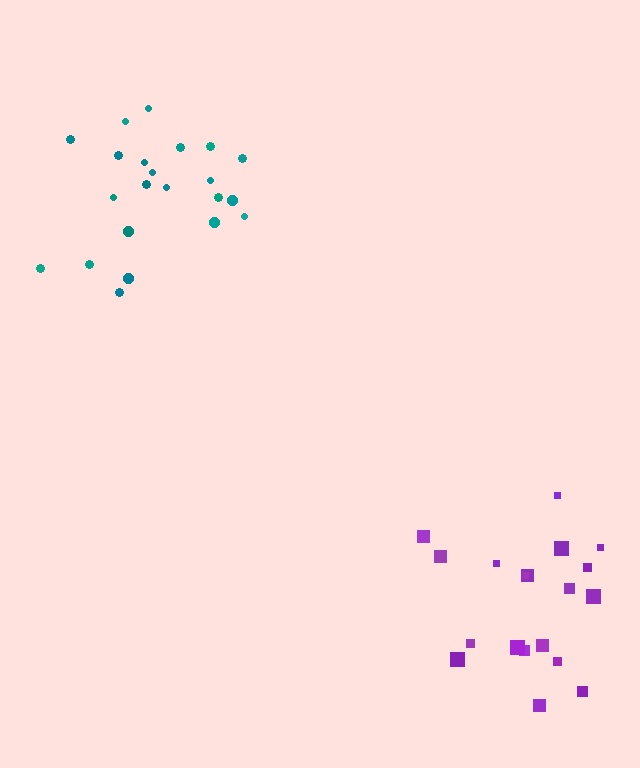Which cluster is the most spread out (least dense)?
Teal.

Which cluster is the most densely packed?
Purple.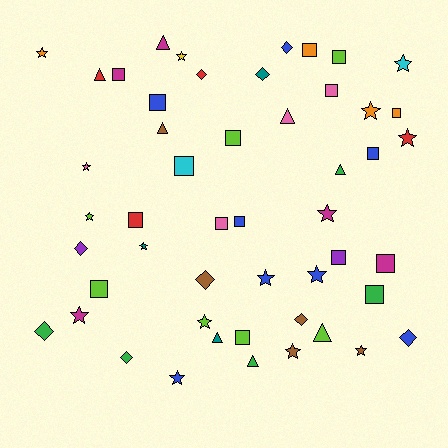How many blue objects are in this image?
There are 8 blue objects.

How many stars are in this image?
There are 16 stars.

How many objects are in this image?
There are 50 objects.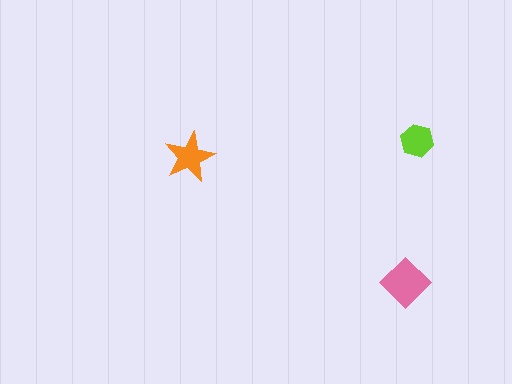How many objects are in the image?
There are 3 objects in the image.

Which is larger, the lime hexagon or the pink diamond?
The pink diamond.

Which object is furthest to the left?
The orange star is leftmost.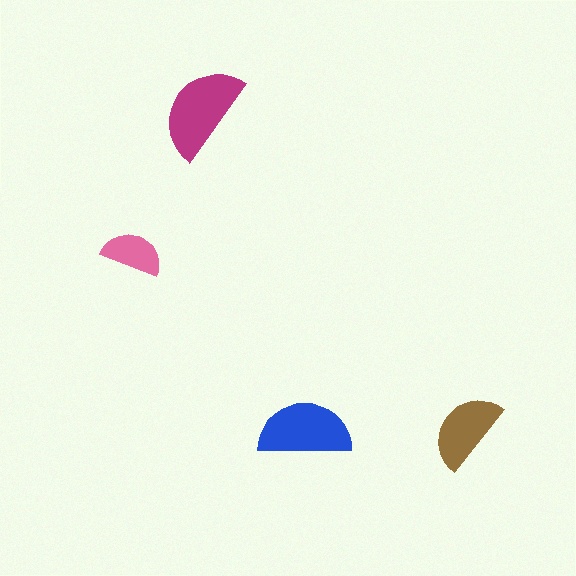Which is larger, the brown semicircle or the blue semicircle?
The blue one.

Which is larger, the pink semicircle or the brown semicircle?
The brown one.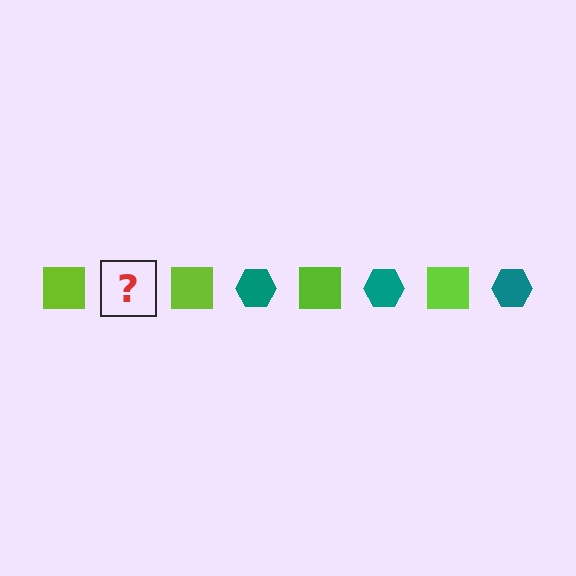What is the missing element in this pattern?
The missing element is a teal hexagon.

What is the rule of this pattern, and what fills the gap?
The rule is that the pattern alternates between lime square and teal hexagon. The gap should be filled with a teal hexagon.